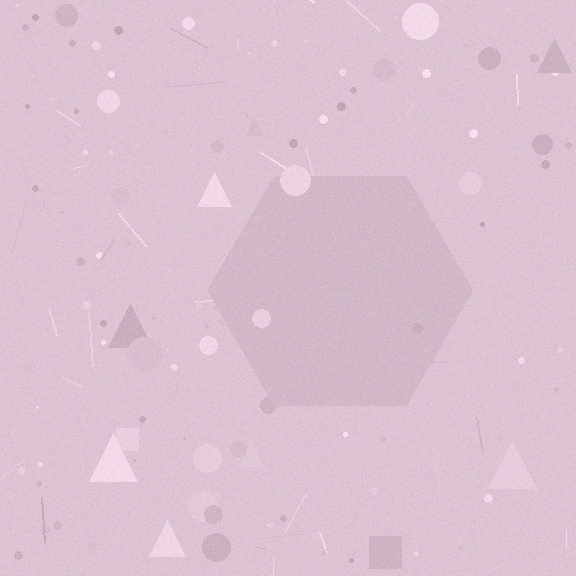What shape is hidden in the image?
A hexagon is hidden in the image.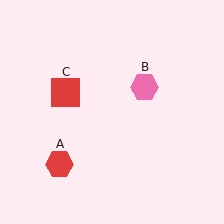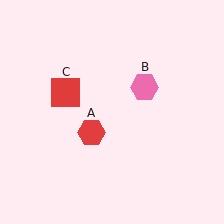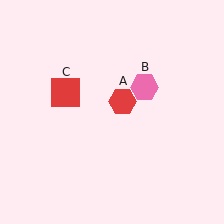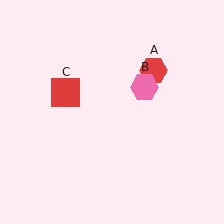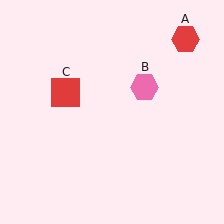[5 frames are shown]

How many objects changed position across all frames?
1 object changed position: red hexagon (object A).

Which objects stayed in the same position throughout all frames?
Pink hexagon (object B) and red square (object C) remained stationary.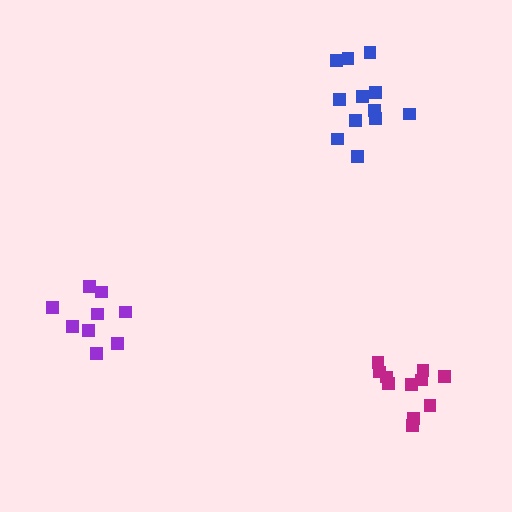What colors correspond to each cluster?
The clusters are colored: magenta, blue, purple.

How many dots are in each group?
Group 1: 11 dots, Group 2: 12 dots, Group 3: 10 dots (33 total).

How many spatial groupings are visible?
There are 3 spatial groupings.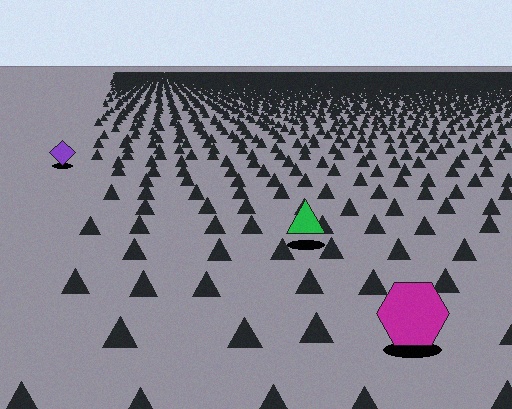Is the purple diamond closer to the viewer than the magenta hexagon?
No. The magenta hexagon is closer — you can tell from the texture gradient: the ground texture is coarser near it.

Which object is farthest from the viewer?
The purple diamond is farthest from the viewer. It appears smaller and the ground texture around it is denser.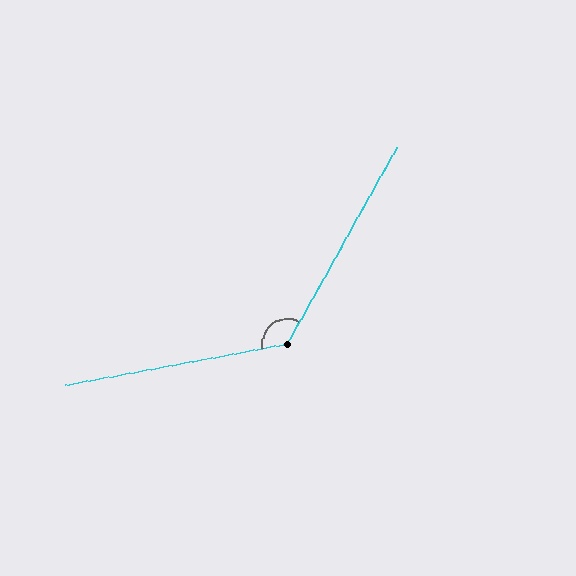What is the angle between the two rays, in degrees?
Approximately 130 degrees.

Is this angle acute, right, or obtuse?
It is obtuse.